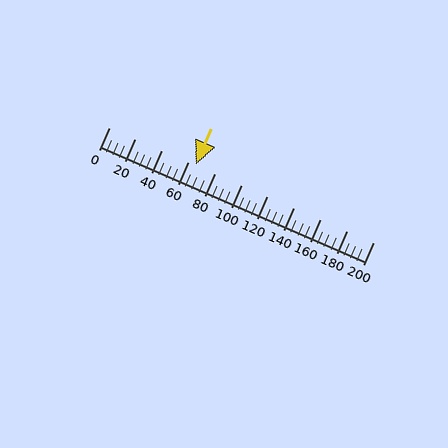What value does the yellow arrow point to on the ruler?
The yellow arrow points to approximately 65.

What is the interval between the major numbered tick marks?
The major tick marks are spaced 20 units apart.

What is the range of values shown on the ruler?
The ruler shows values from 0 to 200.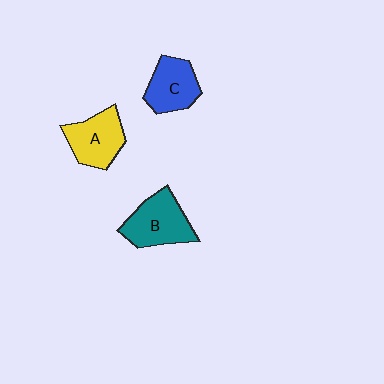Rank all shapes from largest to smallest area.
From largest to smallest: B (teal), A (yellow), C (blue).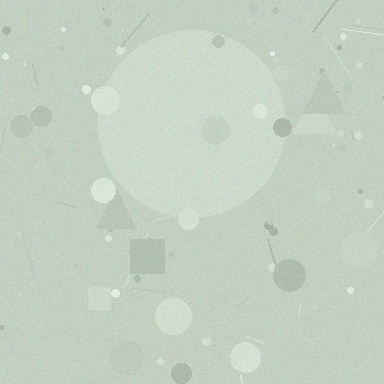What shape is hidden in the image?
A circle is hidden in the image.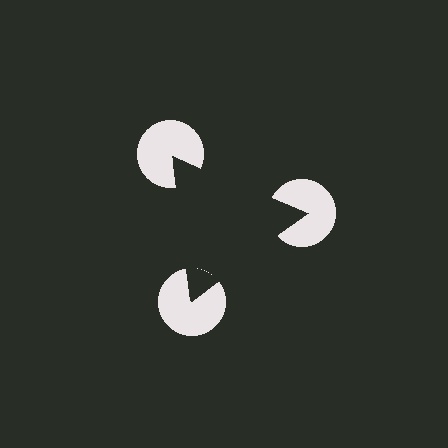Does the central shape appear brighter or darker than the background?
It typically appears slightly darker than the background, even though no actual brightness change is drawn.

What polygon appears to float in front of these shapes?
An illusory triangle — its edges are inferred from the aligned wedge cuts in the pac-man discs, not physically drawn.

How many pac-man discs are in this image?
There are 3 — one at each vertex of the illusory triangle.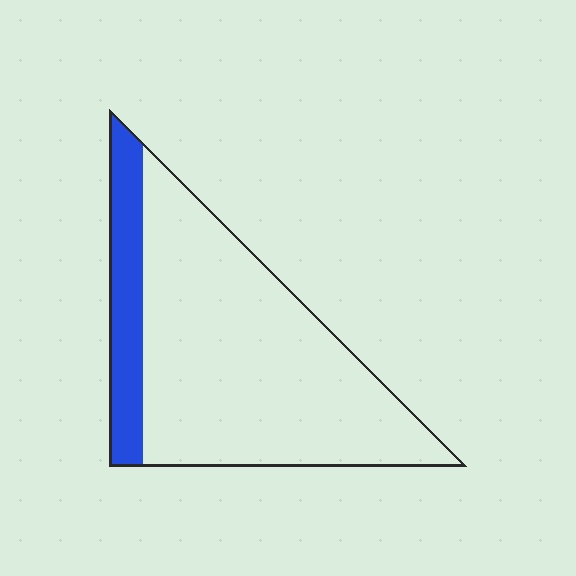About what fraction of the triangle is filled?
About one sixth (1/6).